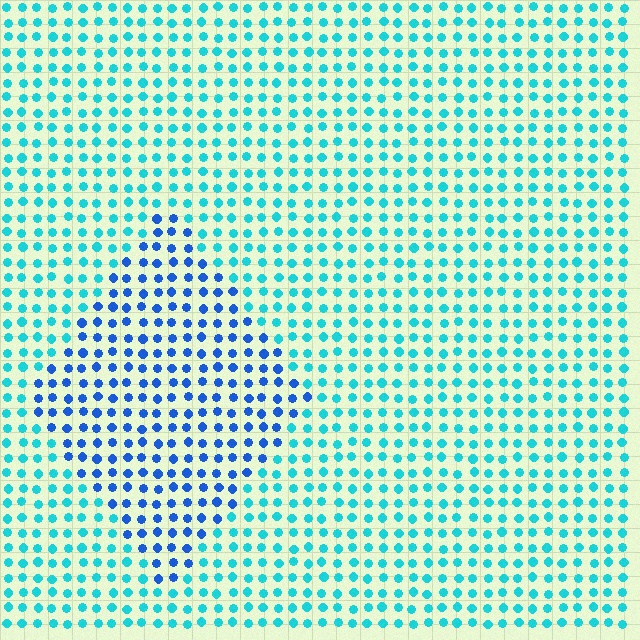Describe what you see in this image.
The image is filled with small cyan elements in a uniform arrangement. A diamond-shaped region is visible where the elements are tinted to a slightly different hue, forming a subtle color boundary.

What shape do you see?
I see a diamond.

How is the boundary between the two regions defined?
The boundary is defined purely by a slight shift in hue (about 38 degrees). Spacing, size, and orientation are identical on both sides.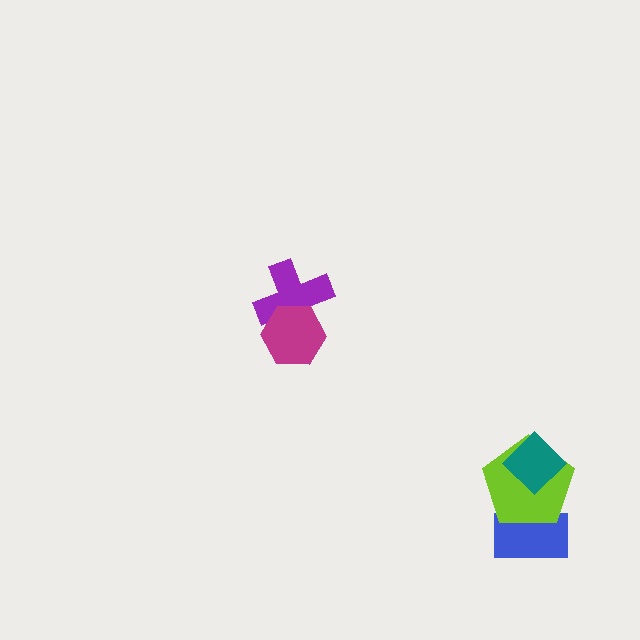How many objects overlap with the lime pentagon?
2 objects overlap with the lime pentagon.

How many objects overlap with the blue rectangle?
1 object overlaps with the blue rectangle.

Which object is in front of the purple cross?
The magenta hexagon is in front of the purple cross.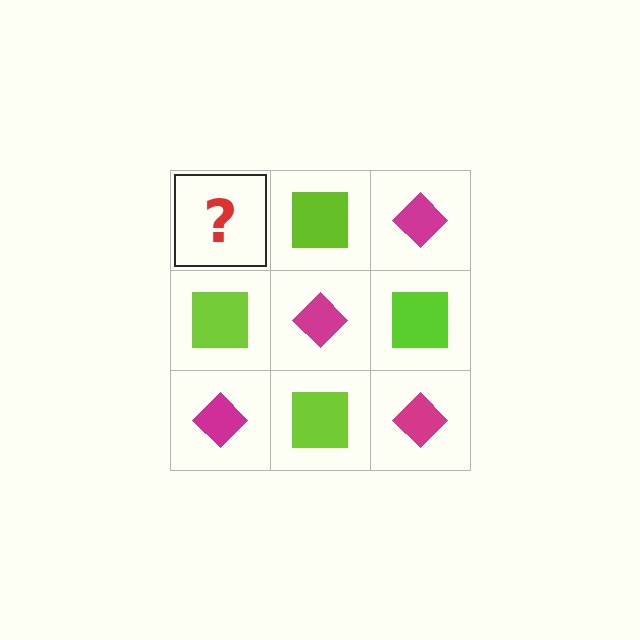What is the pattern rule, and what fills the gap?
The rule is that it alternates magenta diamond and lime square in a checkerboard pattern. The gap should be filled with a magenta diamond.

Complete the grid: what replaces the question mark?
The question mark should be replaced with a magenta diamond.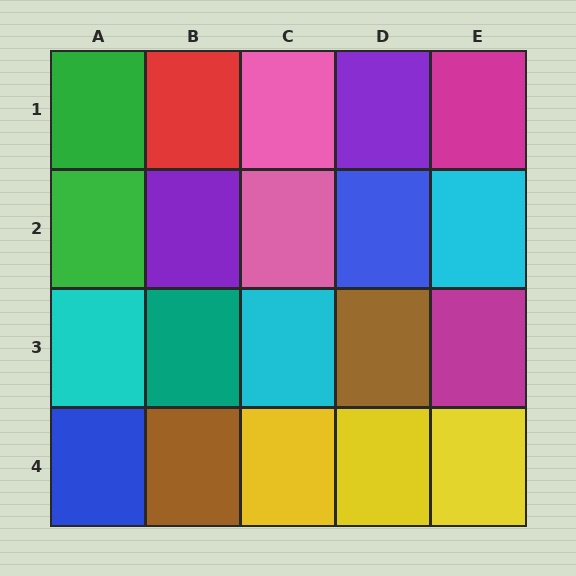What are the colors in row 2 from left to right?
Green, purple, pink, blue, cyan.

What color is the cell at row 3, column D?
Brown.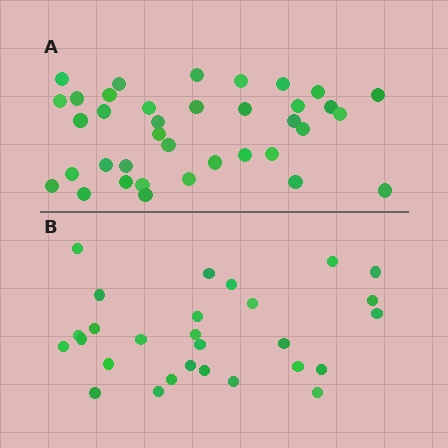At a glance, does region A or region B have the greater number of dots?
Region A (the top region) has more dots.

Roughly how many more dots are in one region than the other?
Region A has roughly 8 or so more dots than region B.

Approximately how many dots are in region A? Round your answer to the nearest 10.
About 40 dots. (The exact count is 37, which rounds to 40.)